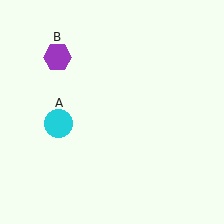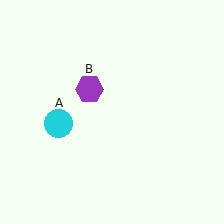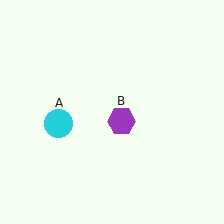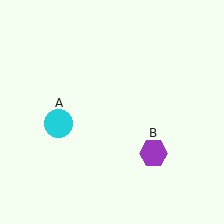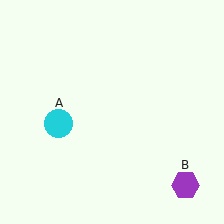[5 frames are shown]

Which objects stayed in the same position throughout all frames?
Cyan circle (object A) remained stationary.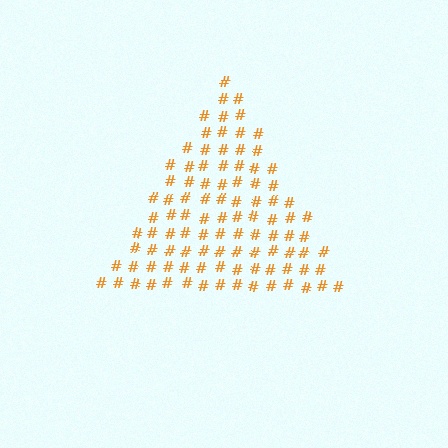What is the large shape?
The large shape is a triangle.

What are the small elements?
The small elements are hash symbols.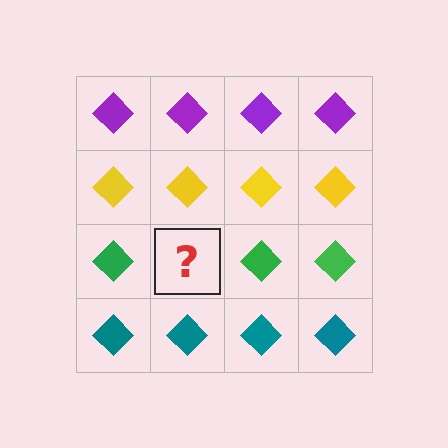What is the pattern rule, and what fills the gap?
The rule is that each row has a consistent color. The gap should be filled with a green diamond.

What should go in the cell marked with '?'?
The missing cell should contain a green diamond.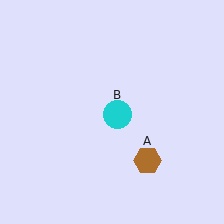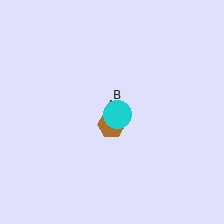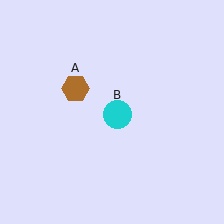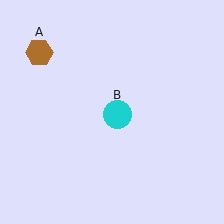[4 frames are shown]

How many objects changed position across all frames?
1 object changed position: brown hexagon (object A).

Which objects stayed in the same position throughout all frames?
Cyan circle (object B) remained stationary.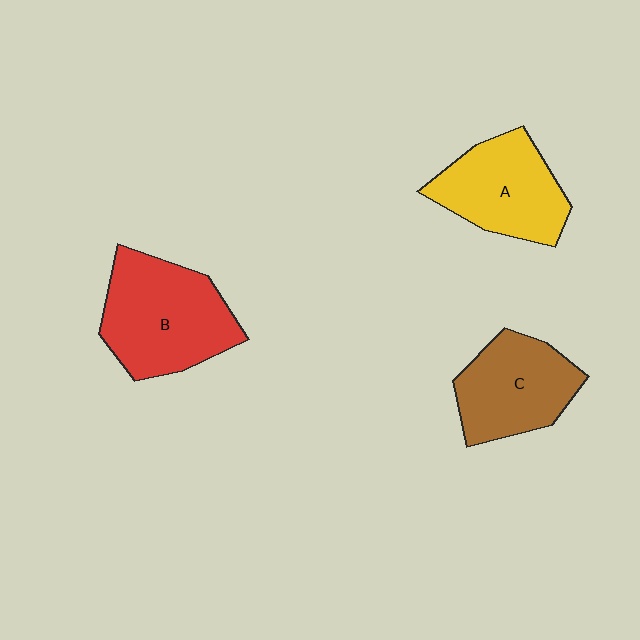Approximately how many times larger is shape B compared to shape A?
Approximately 1.2 times.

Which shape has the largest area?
Shape B (red).